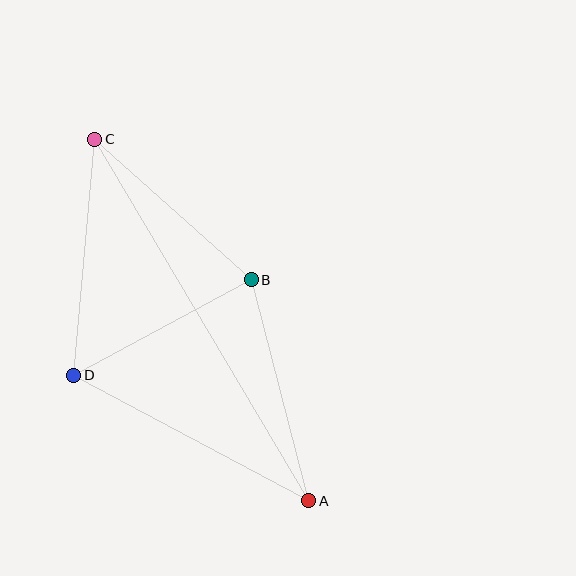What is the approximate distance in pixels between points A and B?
The distance between A and B is approximately 228 pixels.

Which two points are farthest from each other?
Points A and C are farthest from each other.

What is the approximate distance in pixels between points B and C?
The distance between B and C is approximately 210 pixels.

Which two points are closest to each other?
Points B and D are closest to each other.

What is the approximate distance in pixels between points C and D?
The distance between C and D is approximately 237 pixels.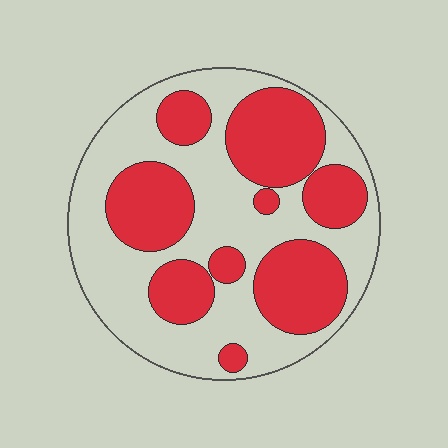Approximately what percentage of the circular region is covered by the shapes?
Approximately 45%.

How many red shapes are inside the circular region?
9.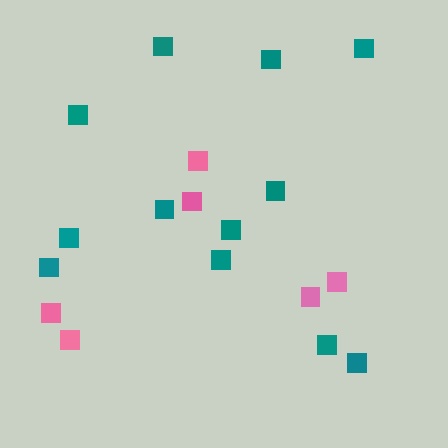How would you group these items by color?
There are 2 groups: one group of teal squares (12) and one group of pink squares (6).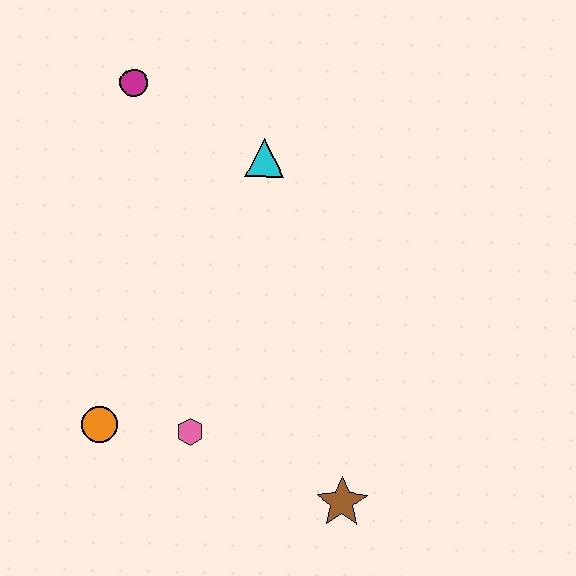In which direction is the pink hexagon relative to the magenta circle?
The pink hexagon is below the magenta circle.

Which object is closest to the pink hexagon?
The orange circle is closest to the pink hexagon.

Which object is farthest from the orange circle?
The magenta circle is farthest from the orange circle.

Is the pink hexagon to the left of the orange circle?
No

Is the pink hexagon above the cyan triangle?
No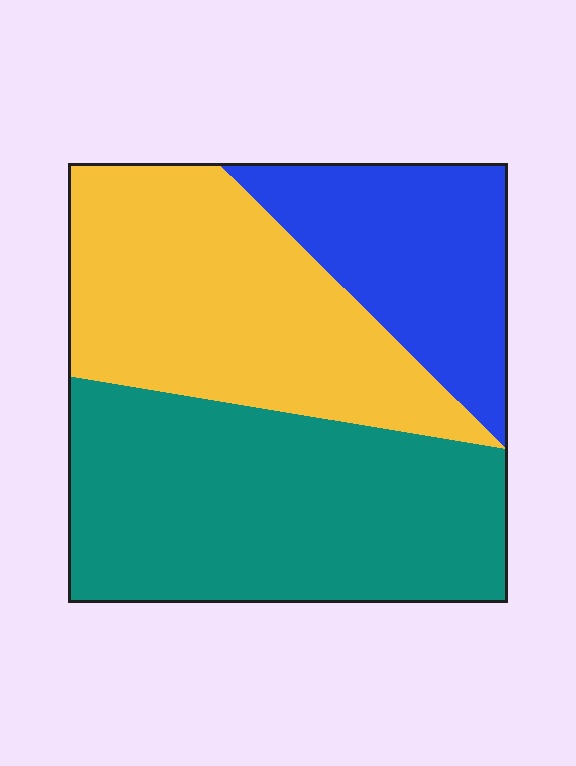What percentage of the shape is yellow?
Yellow covers 35% of the shape.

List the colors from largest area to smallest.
From largest to smallest: teal, yellow, blue.